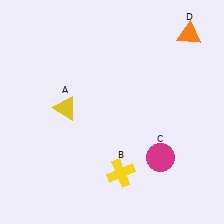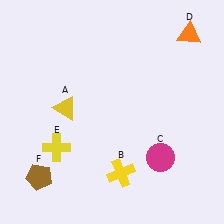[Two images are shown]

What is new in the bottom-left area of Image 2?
A brown pentagon (F) was added in the bottom-left area of Image 2.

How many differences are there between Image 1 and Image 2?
There are 2 differences between the two images.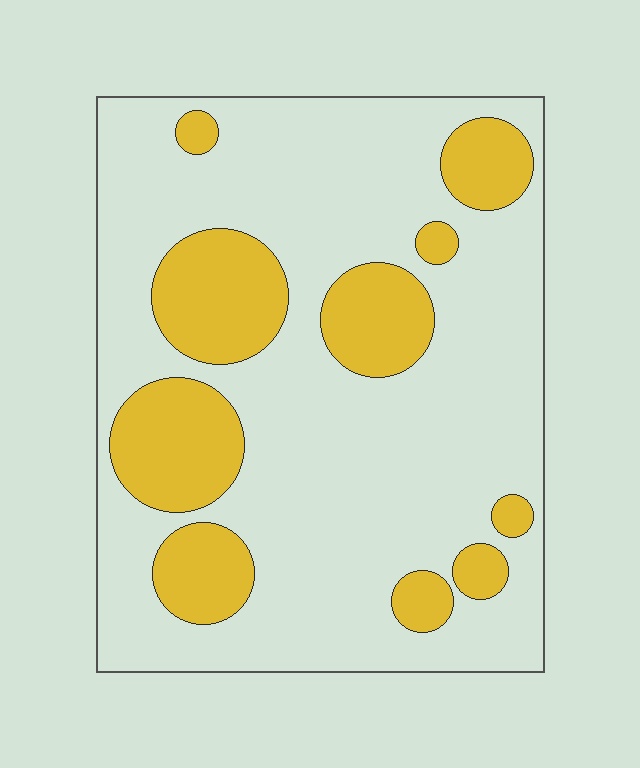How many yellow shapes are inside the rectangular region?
10.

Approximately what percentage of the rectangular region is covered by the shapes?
Approximately 25%.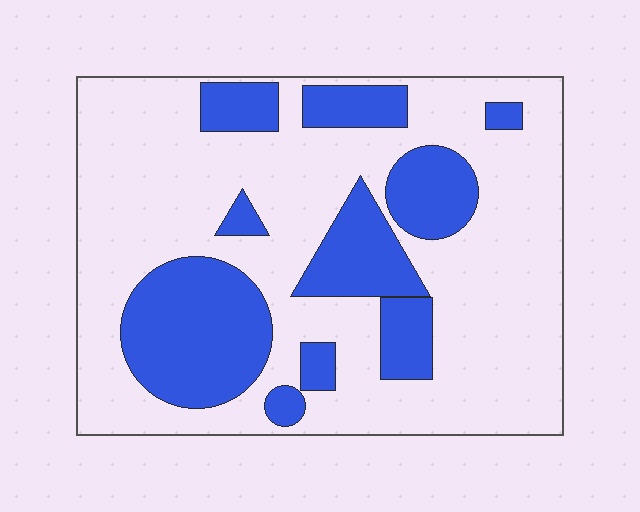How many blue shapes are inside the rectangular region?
10.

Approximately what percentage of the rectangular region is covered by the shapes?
Approximately 30%.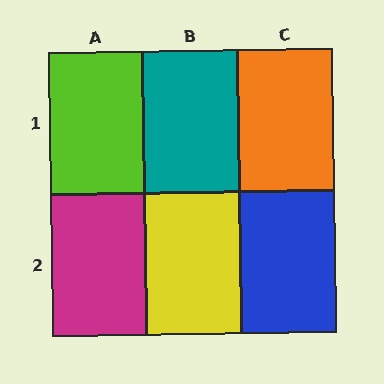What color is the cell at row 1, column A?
Lime.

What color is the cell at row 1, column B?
Teal.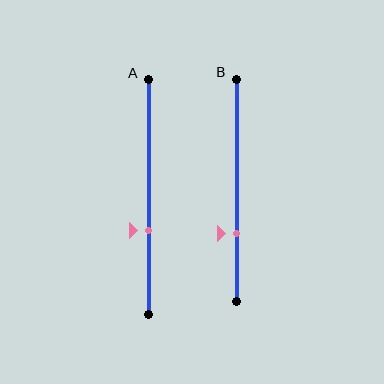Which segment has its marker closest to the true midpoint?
Segment A has its marker closest to the true midpoint.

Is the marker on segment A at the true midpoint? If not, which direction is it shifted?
No, the marker on segment A is shifted downward by about 14% of the segment length.